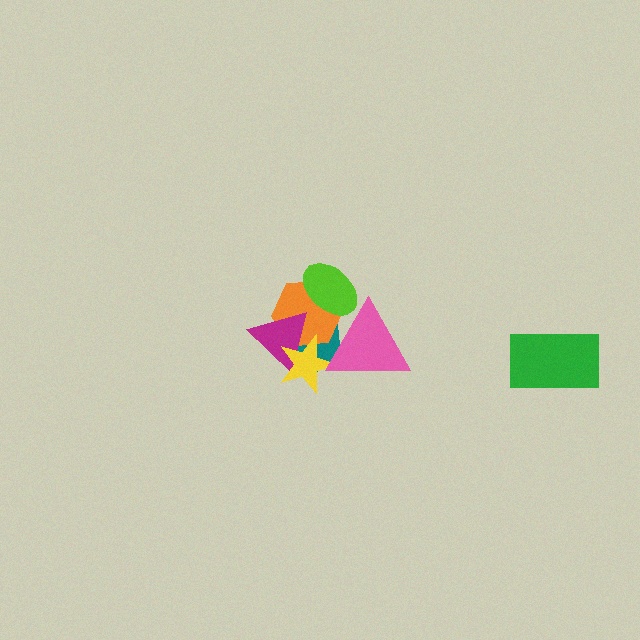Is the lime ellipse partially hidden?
Yes, it is partially covered by another shape.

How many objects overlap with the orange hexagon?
5 objects overlap with the orange hexagon.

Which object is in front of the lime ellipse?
The pink triangle is in front of the lime ellipse.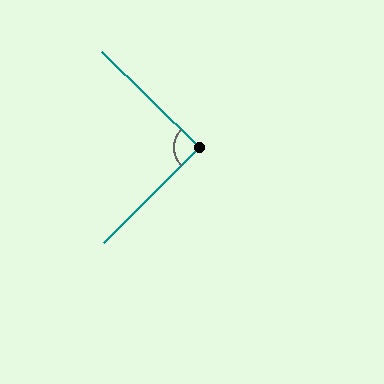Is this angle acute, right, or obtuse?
It is approximately a right angle.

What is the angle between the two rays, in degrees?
Approximately 90 degrees.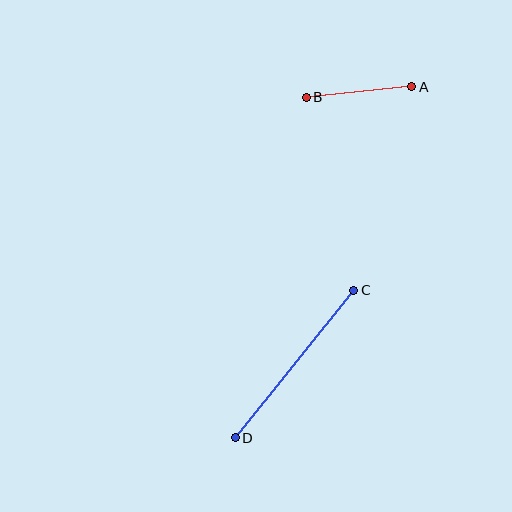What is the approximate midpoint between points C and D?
The midpoint is at approximately (294, 364) pixels.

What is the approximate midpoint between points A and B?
The midpoint is at approximately (359, 92) pixels.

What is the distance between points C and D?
The distance is approximately 189 pixels.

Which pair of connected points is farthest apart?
Points C and D are farthest apart.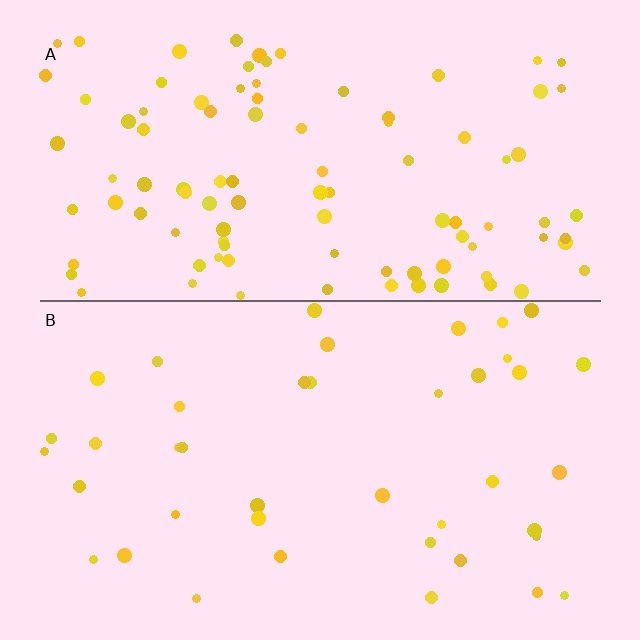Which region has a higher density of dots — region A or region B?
A (the top).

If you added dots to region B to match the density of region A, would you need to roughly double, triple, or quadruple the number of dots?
Approximately double.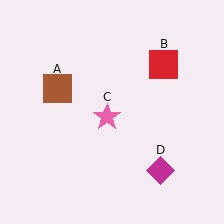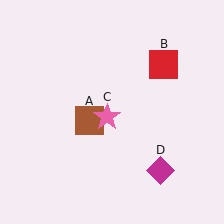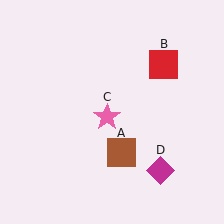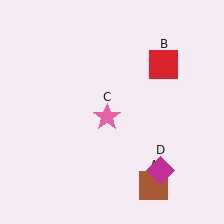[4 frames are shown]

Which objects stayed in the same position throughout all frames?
Red square (object B) and pink star (object C) and magenta diamond (object D) remained stationary.